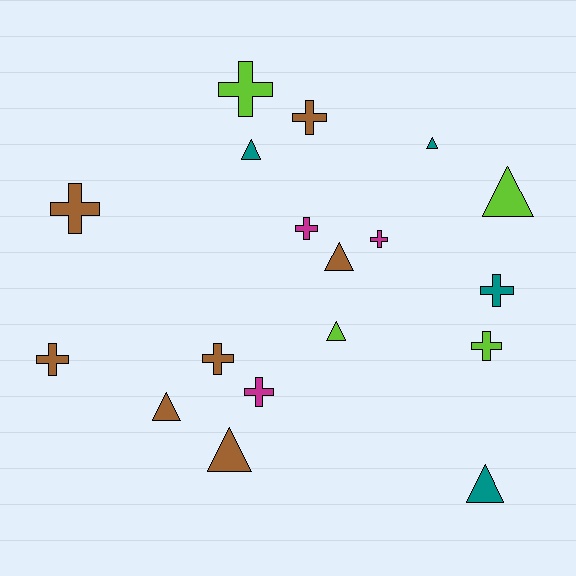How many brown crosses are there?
There are 4 brown crosses.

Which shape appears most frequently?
Cross, with 10 objects.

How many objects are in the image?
There are 18 objects.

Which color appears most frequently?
Brown, with 7 objects.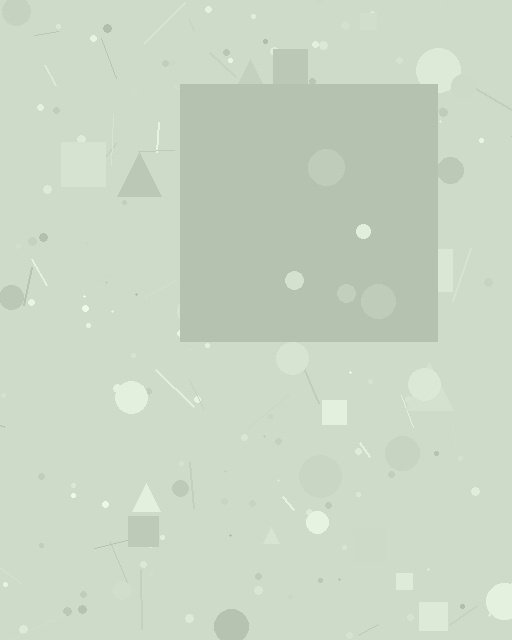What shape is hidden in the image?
A square is hidden in the image.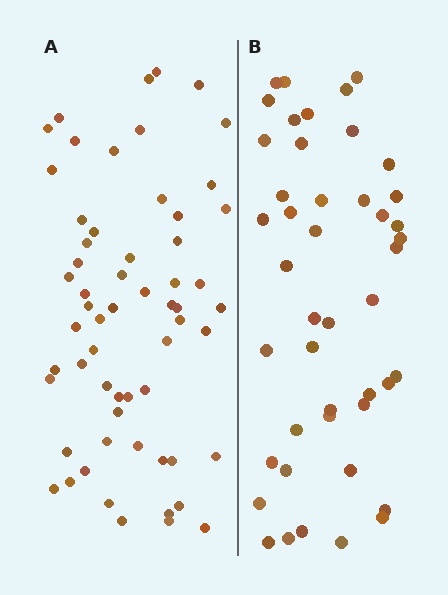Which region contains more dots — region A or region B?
Region A (the left region) has more dots.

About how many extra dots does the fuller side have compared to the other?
Region A has approximately 15 more dots than region B.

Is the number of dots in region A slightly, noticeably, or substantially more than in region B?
Region A has noticeably more, but not dramatically so. The ratio is roughly 1.3 to 1.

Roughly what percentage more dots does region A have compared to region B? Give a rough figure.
About 35% more.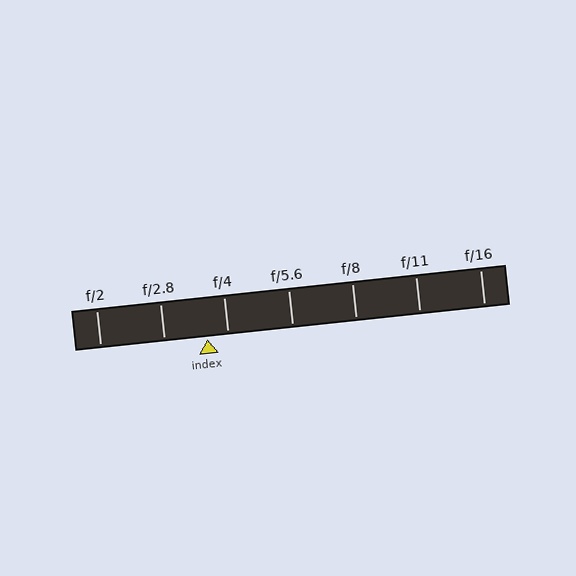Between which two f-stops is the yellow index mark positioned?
The index mark is between f/2.8 and f/4.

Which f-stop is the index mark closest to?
The index mark is closest to f/4.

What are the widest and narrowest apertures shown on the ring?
The widest aperture shown is f/2 and the narrowest is f/16.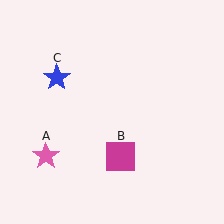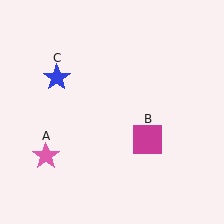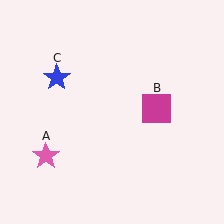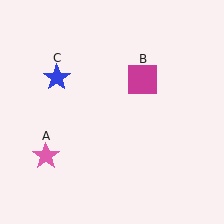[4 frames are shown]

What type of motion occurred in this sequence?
The magenta square (object B) rotated counterclockwise around the center of the scene.